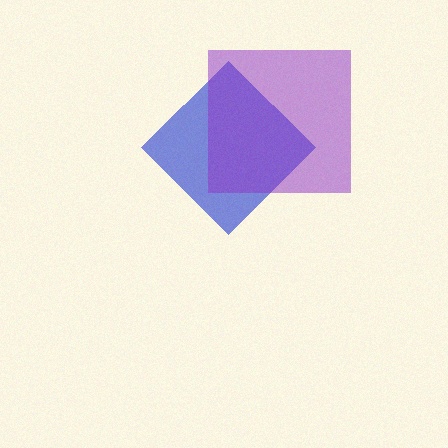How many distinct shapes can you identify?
There are 2 distinct shapes: a blue diamond, a purple square.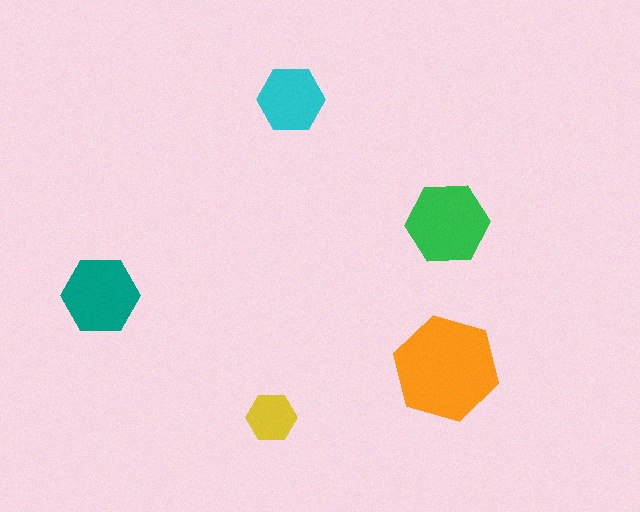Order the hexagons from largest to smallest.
the orange one, the green one, the teal one, the cyan one, the yellow one.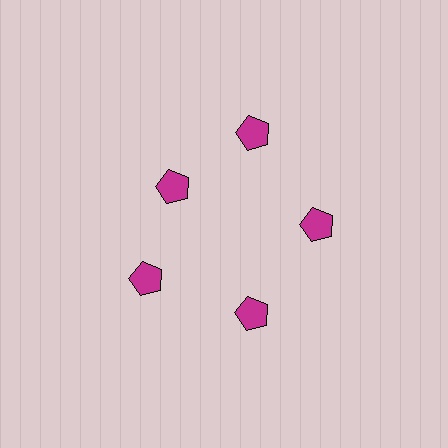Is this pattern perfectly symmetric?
No. The 5 magenta pentagons are arranged in a ring, but one element near the 10 o'clock position is pulled inward toward the center, breaking the 5-fold rotational symmetry.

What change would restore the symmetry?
The symmetry would be restored by moving it outward, back onto the ring so that all 5 pentagons sit at equal angles and equal distance from the center.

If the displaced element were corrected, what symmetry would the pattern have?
It would have 5-fold rotational symmetry — the pattern would map onto itself every 72 degrees.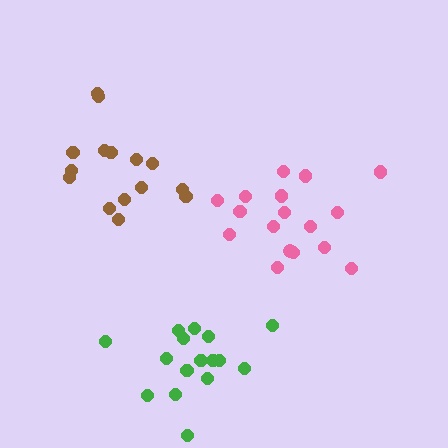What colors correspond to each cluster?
The clusters are colored: brown, pink, green.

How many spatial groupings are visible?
There are 3 spatial groupings.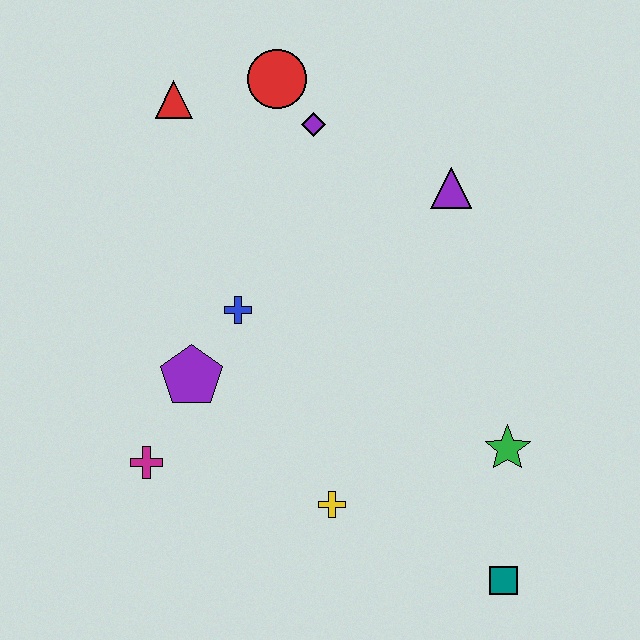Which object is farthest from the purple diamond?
The teal square is farthest from the purple diamond.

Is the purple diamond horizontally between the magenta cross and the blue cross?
No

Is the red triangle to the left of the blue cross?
Yes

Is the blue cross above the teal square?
Yes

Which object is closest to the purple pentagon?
The blue cross is closest to the purple pentagon.